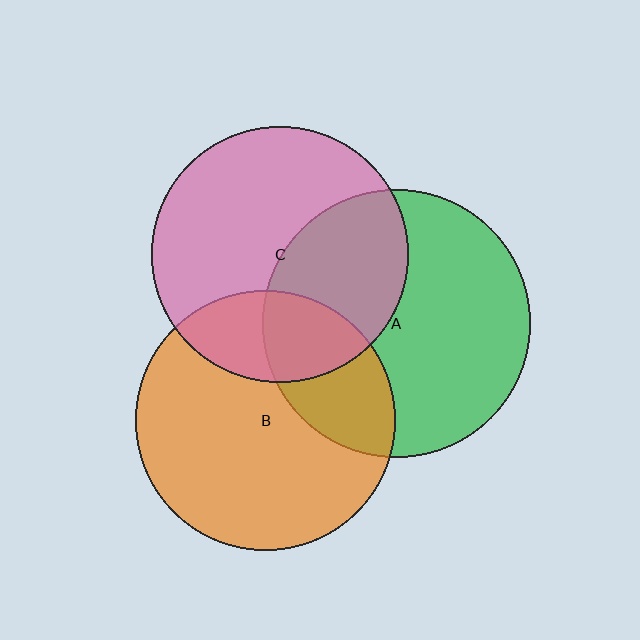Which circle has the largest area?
Circle A (green).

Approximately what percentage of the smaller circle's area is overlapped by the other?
Approximately 25%.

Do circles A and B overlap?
Yes.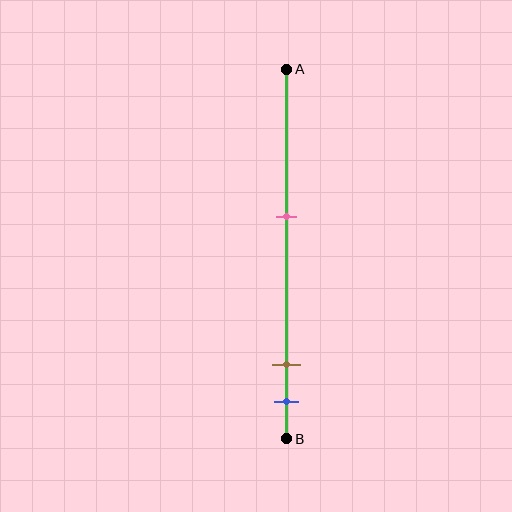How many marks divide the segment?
There are 3 marks dividing the segment.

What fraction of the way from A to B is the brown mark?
The brown mark is approximately 80% (0.8) of the way from A to B.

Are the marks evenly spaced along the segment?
No, the marks are not evenly spaced.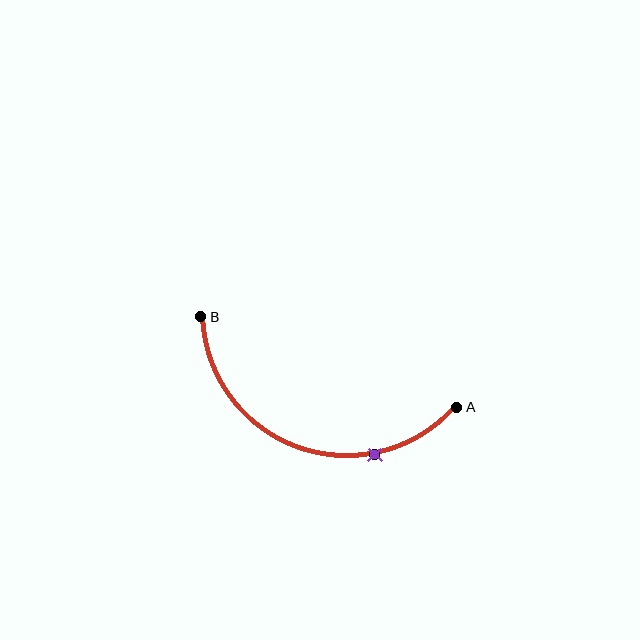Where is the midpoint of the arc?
The arc midpoint is the point on the curve farthest from the straight line joining A and B. It sits below that line.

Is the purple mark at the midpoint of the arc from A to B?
No. The purple mark lies on the arc but is closer to endpoint A. The arc midpoint would be at the point on the curve equidistant along the arc from both A and B.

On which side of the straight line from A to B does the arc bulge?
The arc bulges below the straight line connecting A and B.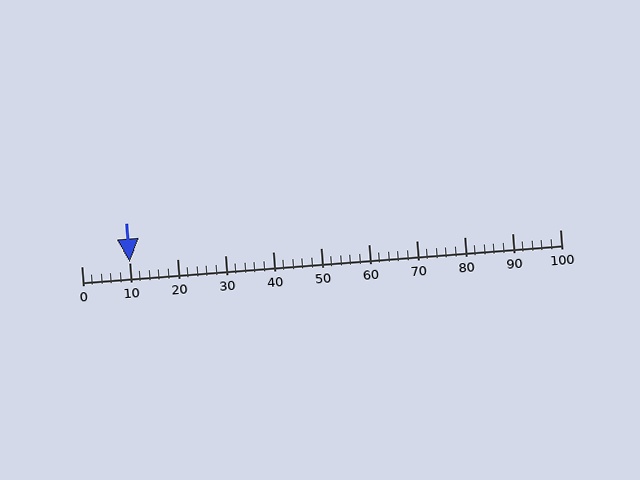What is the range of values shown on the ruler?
The ruler shows values from 0 to 100.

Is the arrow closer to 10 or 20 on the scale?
The arrow is closer to 10.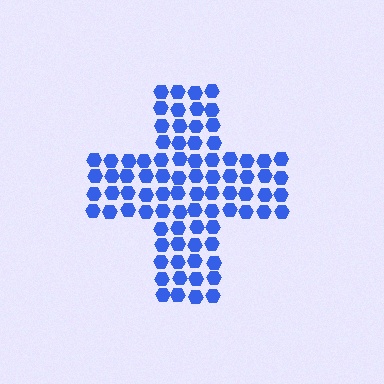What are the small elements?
The small elements are hexagons.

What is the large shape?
The large shape is a cross.